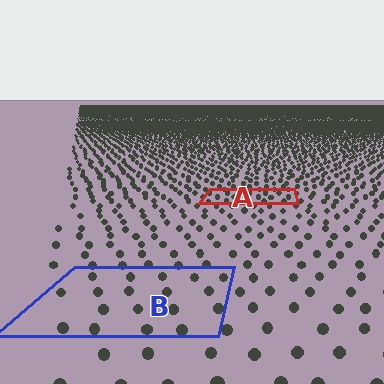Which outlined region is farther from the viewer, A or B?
Region A is farther from the viewer — the texture elements inside it appear smaller and more densely packed.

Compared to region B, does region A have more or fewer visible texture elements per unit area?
Region A has more texture elements per unit area — they are packed more densely because it is farther away.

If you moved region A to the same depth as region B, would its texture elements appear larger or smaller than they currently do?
They would appear larger. At a closer depth, the same texture elements are projected at a bigger on-screen size.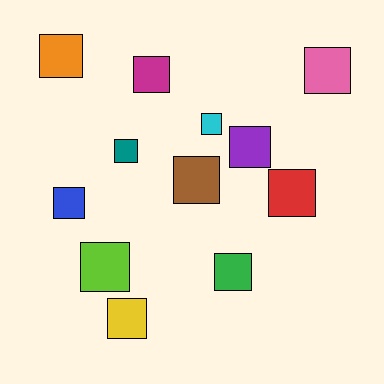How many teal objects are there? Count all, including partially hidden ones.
There is 1 teal object.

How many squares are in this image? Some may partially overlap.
There are 12 squares.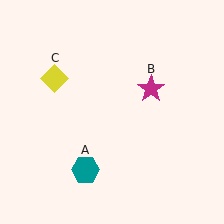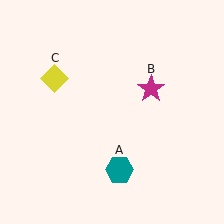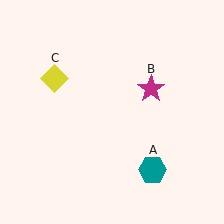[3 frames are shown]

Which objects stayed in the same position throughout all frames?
Magenta star (object B) and yellow diamond (object C) remained stationary.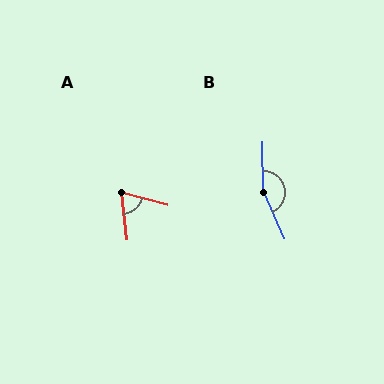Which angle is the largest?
B, at approximately 156 degrees.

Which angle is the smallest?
A, at approximately 69 degrees.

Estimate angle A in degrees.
Approximately 69 degrees.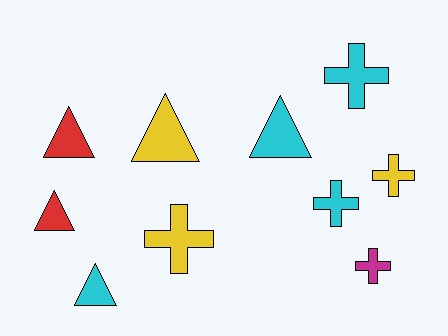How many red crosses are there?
There are no red crosses.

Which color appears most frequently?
Cyan, with 4 objects.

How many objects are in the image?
There are 10 objects.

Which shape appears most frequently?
Triangle, with 5 objects.